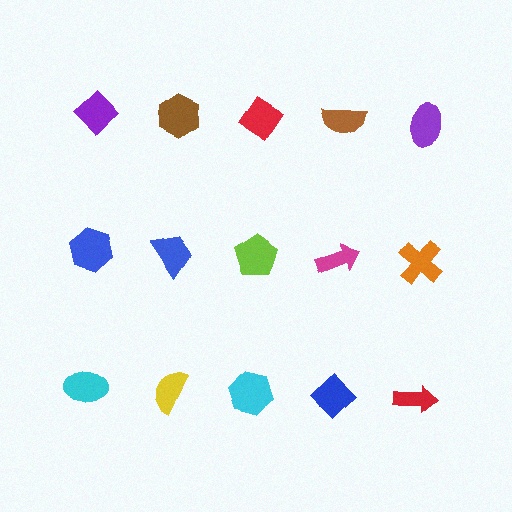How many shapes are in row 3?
5 shapes.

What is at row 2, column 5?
An orange cross.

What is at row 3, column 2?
A yellow semicircle.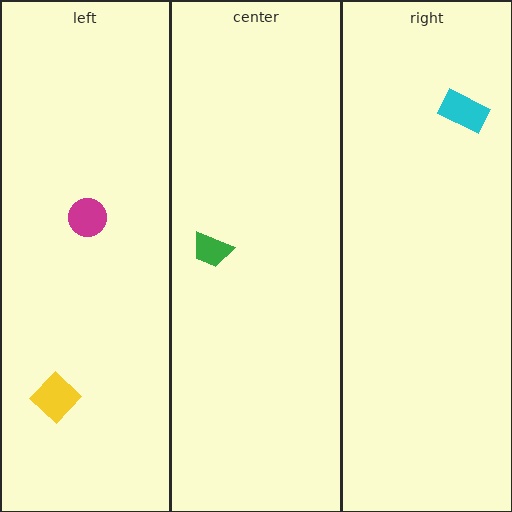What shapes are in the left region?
The magenta circle, the yellow diamond.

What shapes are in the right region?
The cyan rectangle.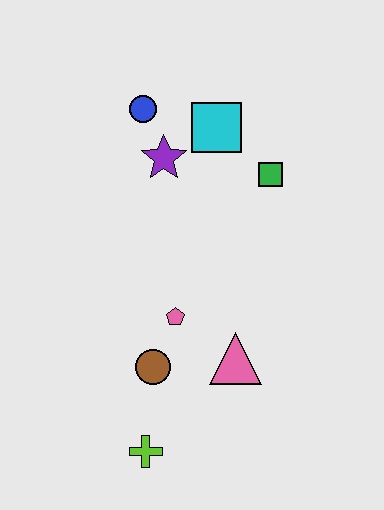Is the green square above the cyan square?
No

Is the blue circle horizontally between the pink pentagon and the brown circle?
No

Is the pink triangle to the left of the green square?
Yes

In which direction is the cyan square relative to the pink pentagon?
The cyan square is above the pink pentagon.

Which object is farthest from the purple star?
The lime cross is farthest from the purple star.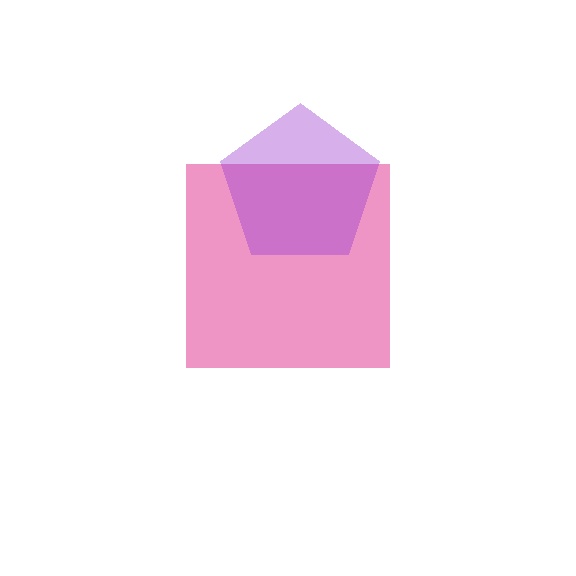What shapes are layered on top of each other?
The layered shapes are: a pink square, a purple pentagon.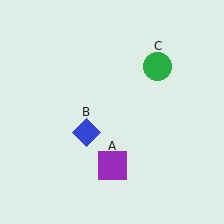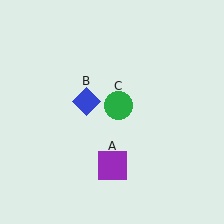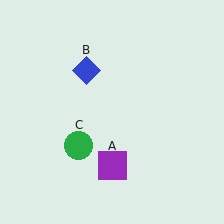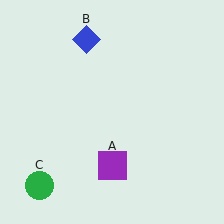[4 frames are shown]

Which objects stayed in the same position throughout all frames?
Purple square (object A) remained stationary.